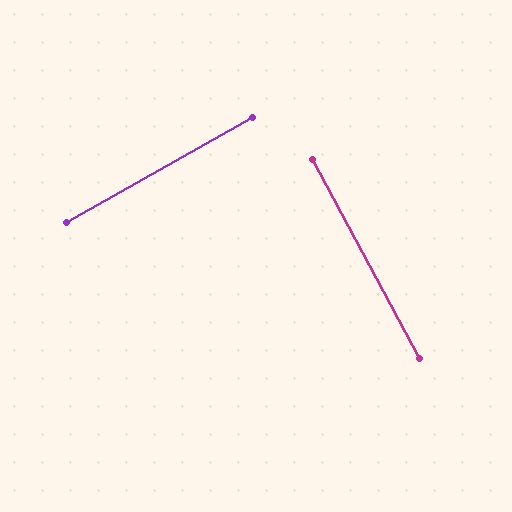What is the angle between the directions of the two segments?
Approximately 89 degrees.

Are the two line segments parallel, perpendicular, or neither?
Perpendicular — they meet at approximately 89°.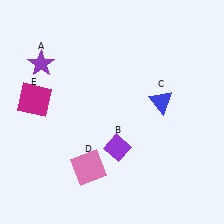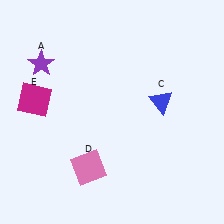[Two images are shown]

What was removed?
The purple diamond (B) was removed in Image 2.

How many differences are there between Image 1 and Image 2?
There is 1 difference between the two images.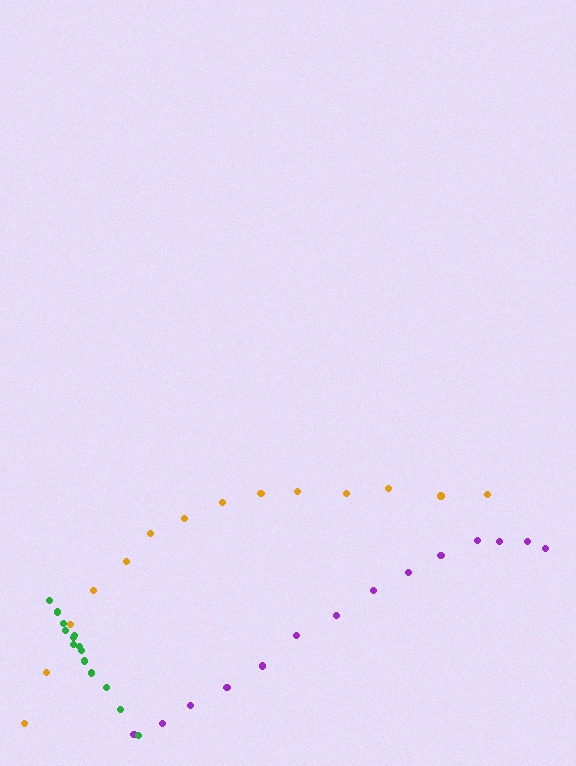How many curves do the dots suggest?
There are 3 distinct paths.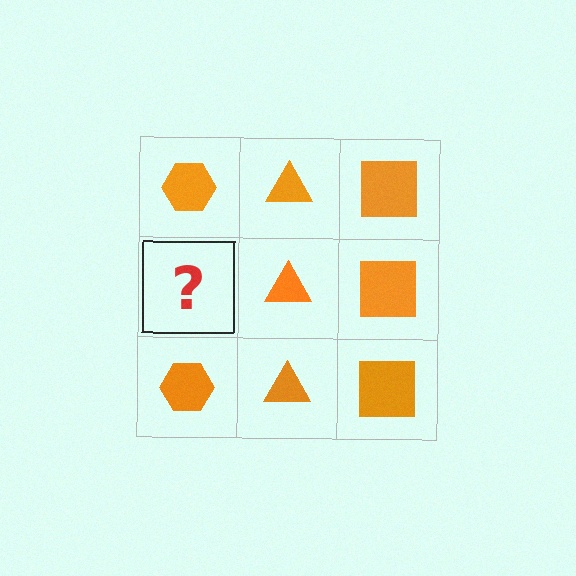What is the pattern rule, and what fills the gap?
The rule is that each column has a consistent shape. The gap should be filled with an orange hexagon.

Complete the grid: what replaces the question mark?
The question mark should be replaced with an orange hexagon.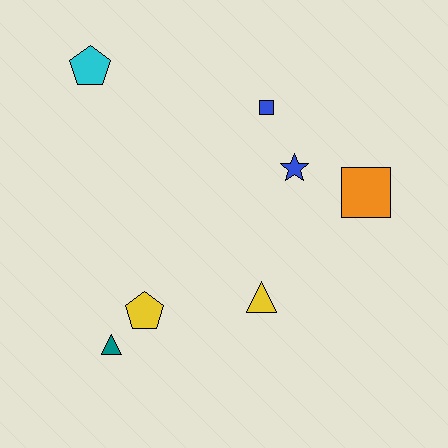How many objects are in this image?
There are 7 objects.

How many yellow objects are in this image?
There are 2 yellow objects.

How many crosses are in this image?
There are no crosses.